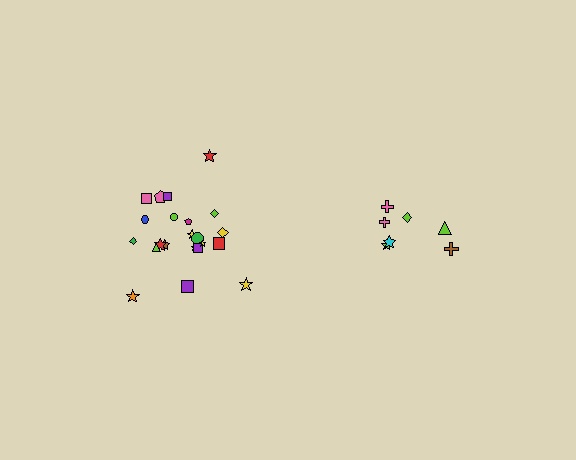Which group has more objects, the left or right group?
The left group.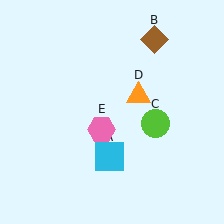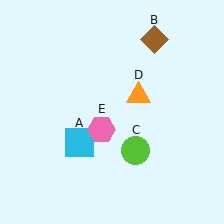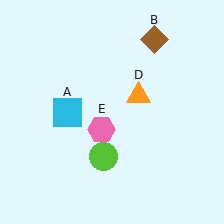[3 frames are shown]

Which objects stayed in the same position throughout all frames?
Brown diamond (object B) and orange triangle (object D) and pink hexagon (object E) remained stationary.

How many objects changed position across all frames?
2 objects changed position: cyan square (object A), lime circle (object C).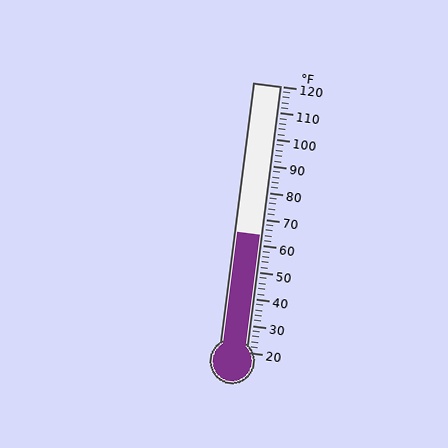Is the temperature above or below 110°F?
The temperature is below 110°F.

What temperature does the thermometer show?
The thermometer shows approximately 64°F.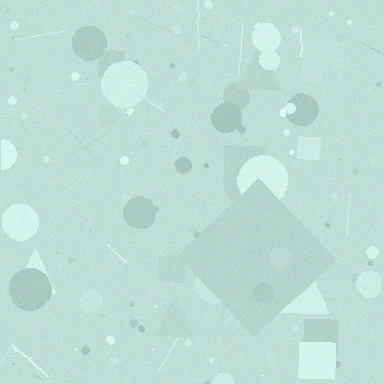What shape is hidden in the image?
A diamond is hidden in the image.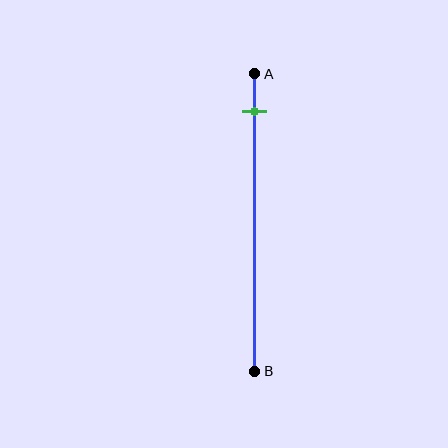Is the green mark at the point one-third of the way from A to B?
No, the mark is at about 15% from A, not at the 33% one-third point.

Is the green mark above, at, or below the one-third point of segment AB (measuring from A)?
The green mark is above the one-third point of segment AB.